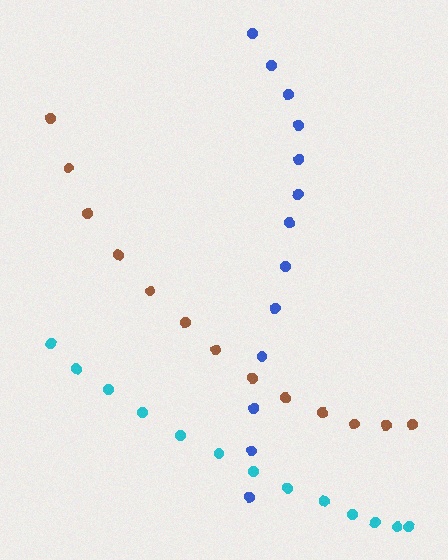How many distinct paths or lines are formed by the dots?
There are 3 distinct paths.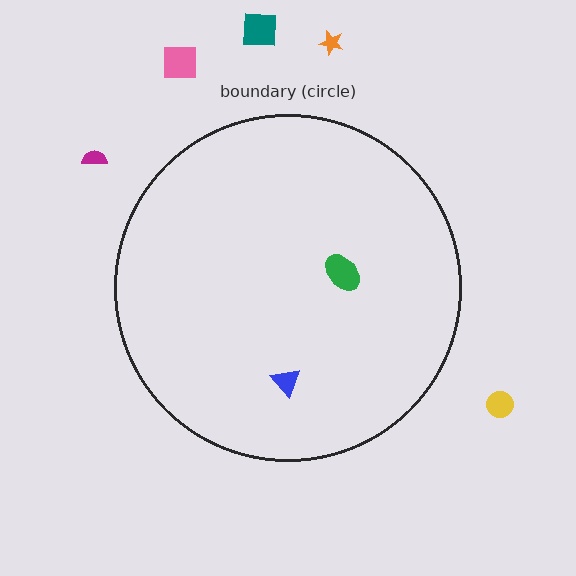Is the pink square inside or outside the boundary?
Outside.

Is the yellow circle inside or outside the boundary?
Outside.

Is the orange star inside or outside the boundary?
Outside.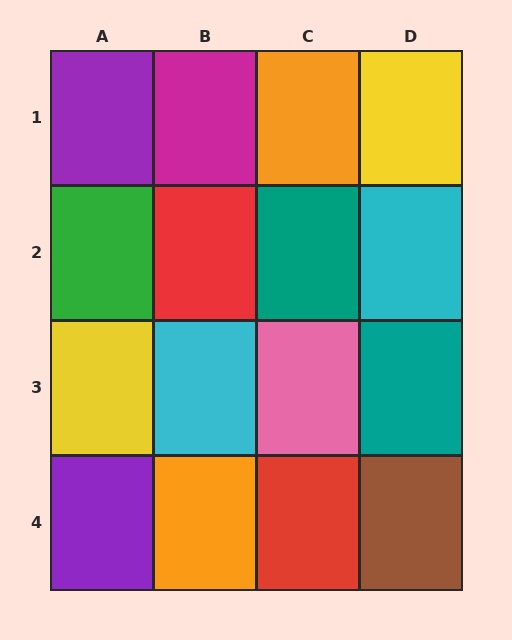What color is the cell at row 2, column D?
Cyan.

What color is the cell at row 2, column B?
Red.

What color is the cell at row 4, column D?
Brown.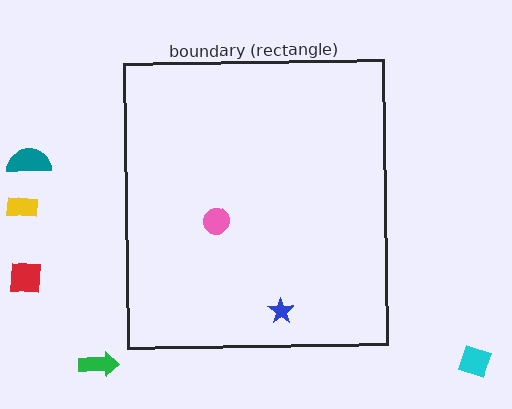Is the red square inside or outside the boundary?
Outside.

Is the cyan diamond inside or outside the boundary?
Outside.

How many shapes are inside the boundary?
2 inside, 5 outside.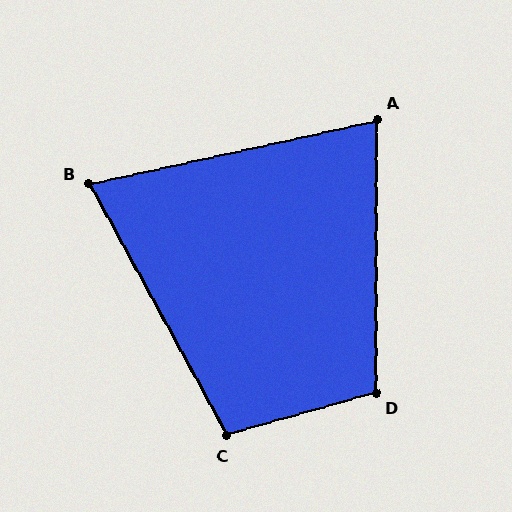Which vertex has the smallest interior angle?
B, at approximately 74 degrees.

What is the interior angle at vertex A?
Approximately 77 degrees (acute).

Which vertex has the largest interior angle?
D, at approximately 106 degrees.